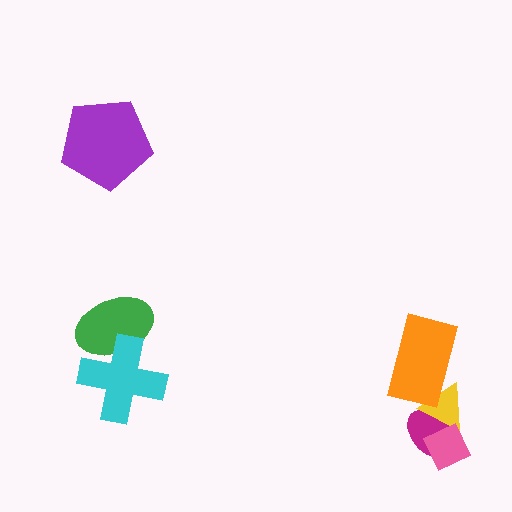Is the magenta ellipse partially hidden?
Yes, it is partially covered by another shape.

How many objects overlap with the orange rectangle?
1 object overlaps with the orange rectangle.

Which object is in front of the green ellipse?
The cyan cross is in front of the green ellipse.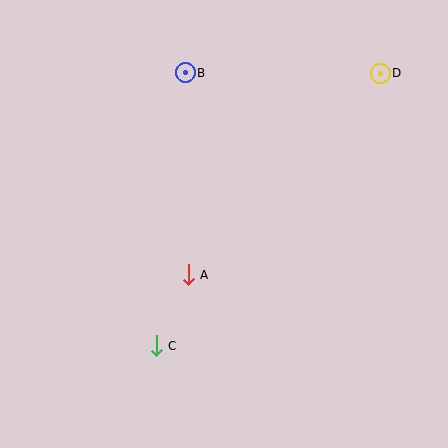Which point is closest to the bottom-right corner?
Point C is closest to the bottom-right corner.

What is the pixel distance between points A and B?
The distance between A and B is 202 pixels.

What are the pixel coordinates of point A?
Point A is at (188, 275).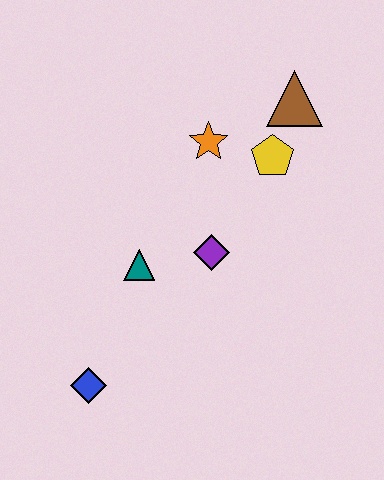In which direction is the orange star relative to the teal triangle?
The orange star is above the teal triangle.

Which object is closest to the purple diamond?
The teal triangle is closest to the purple diamond.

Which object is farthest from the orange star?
The blue diamond is farthest from the orange star.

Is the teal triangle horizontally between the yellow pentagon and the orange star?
No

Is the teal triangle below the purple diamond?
Yes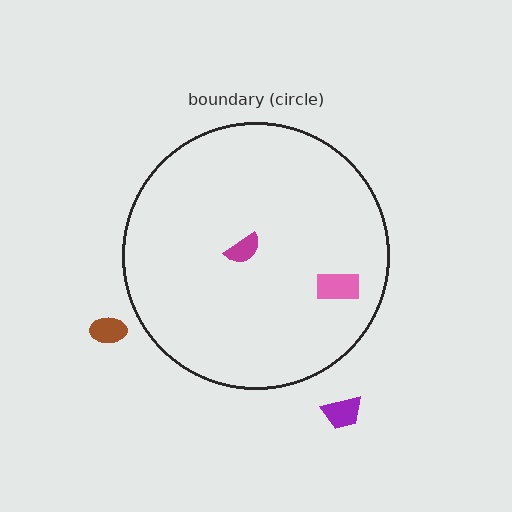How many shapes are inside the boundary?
2 inside, 2 outside.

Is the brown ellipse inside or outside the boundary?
Outside.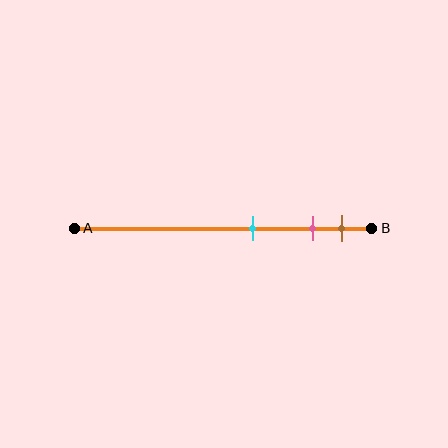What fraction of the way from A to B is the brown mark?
The brown mark is approximately 90% (0.9) of the way from A to B.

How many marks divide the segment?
There are 3 marks dividing the segment.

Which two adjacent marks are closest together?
The pink and brown marks are the closest adjacent pair.